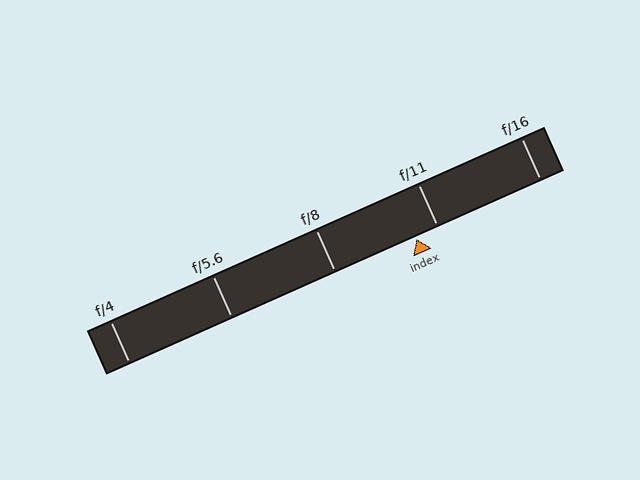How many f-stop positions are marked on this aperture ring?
There are 5 f-stop positions marked.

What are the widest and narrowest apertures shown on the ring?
The widest aperture shown is f/4 and the narrowest is f/16.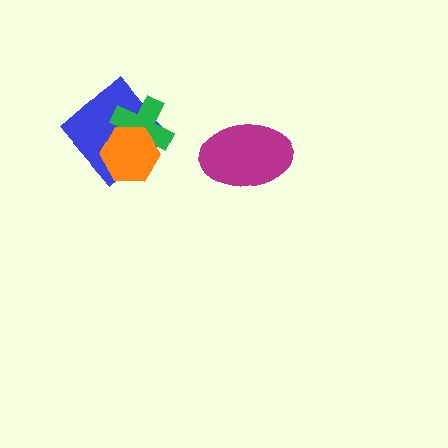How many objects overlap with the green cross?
2 objects overlap with the green cross.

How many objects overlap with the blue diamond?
2 objects overlap with the blue diamond.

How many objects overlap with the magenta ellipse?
0 objects overlap with the magenta ellipse.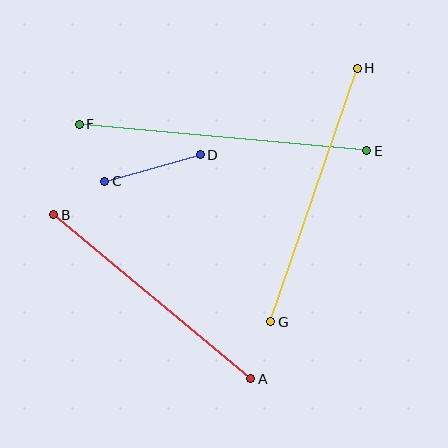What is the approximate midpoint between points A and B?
The midpoint is at approximately (152, 297) pixels.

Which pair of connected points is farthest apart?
Points E and F are farthest apart.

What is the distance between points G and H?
The distance is approximately 268 pixels.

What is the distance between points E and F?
The distance is approximately 289 pixels.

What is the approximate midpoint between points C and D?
The midpoint is at approximately (153, 168) pixels.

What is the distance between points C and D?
The distance is approximately 99 pixels.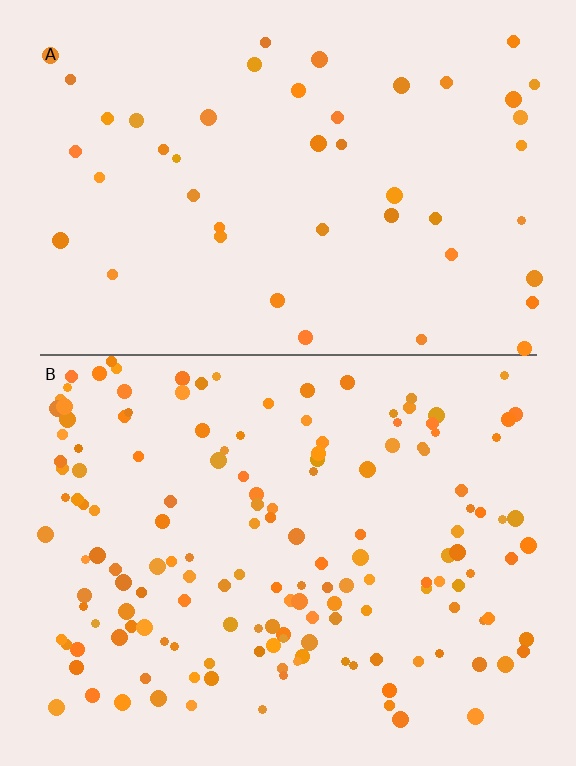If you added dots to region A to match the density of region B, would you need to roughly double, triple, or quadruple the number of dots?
Approximately triple.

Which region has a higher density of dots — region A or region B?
B (the bottom).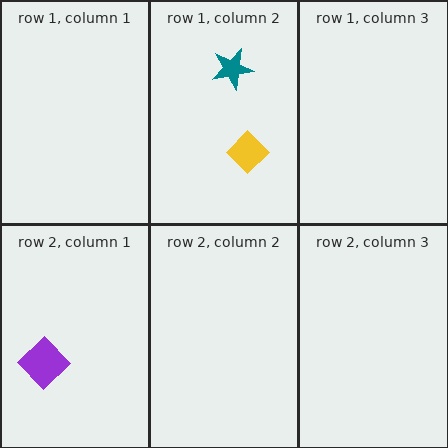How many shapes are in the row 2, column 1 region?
1.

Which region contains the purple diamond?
The row 2, column 1 region.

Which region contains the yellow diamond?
The row 1, column 2 region.